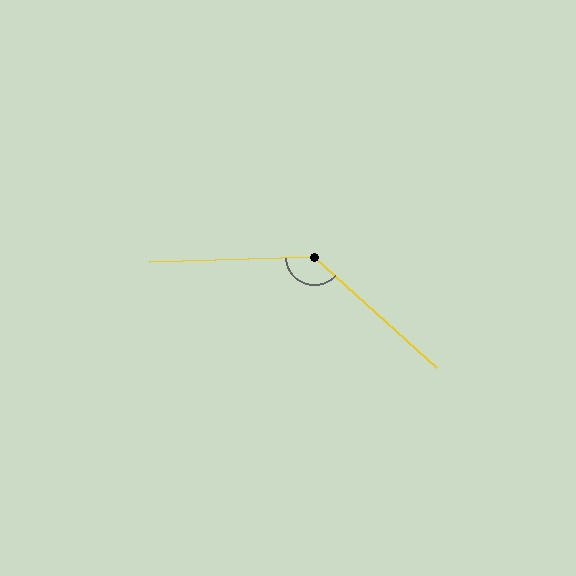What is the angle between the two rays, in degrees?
Approximately 136 degrees.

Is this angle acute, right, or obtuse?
It is obtuse.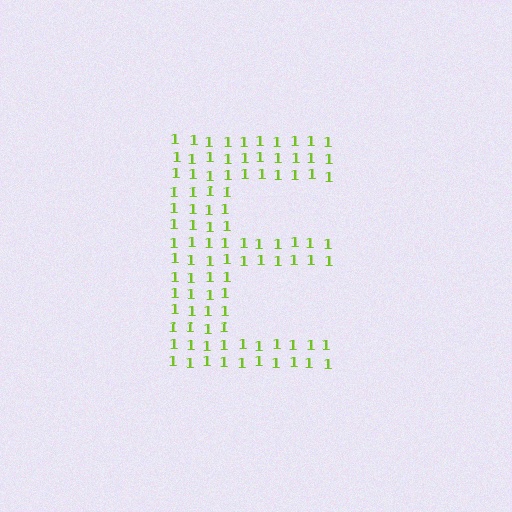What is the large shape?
The large shape is the letter E.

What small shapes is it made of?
It is made of small digit 1's.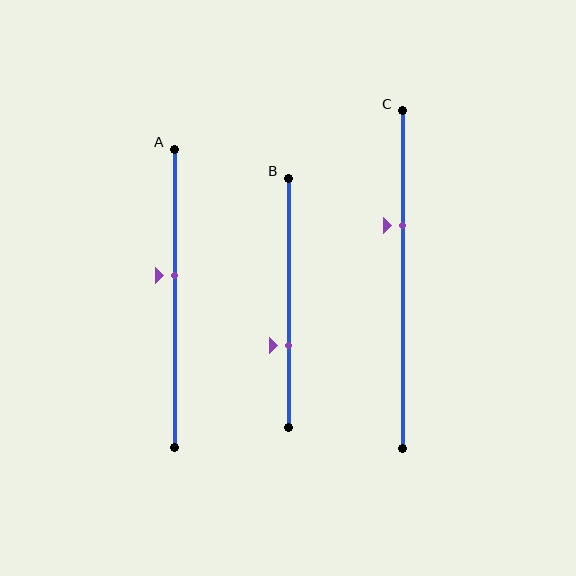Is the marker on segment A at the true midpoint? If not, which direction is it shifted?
No, the marker on segment A is shifted upward by about 8% of the segment length.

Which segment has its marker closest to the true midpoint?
Segment A has its marker closest to the true midpoint.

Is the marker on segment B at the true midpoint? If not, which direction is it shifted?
No, the marker on segment B is shifted downward by about 17% of the segment length.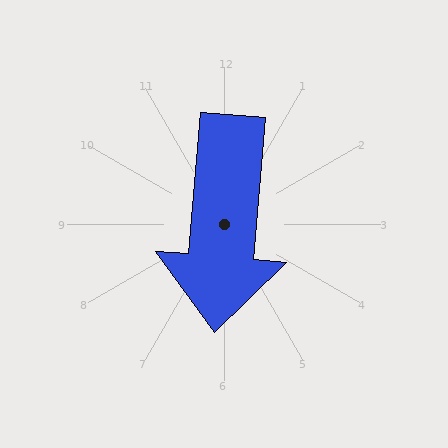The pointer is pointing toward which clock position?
Roughly 6 o'clock.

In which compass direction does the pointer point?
South.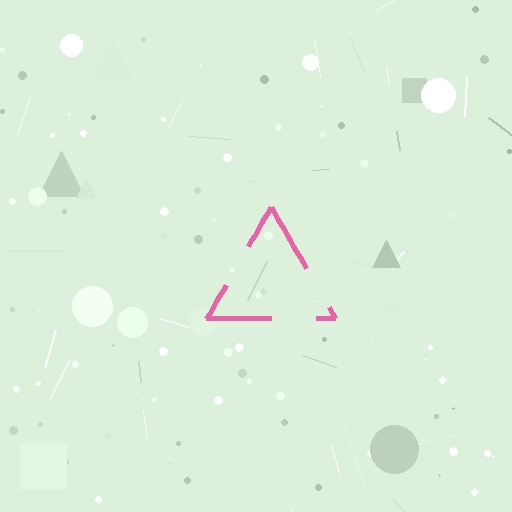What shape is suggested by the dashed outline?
The dashed outline suggests a triangle.